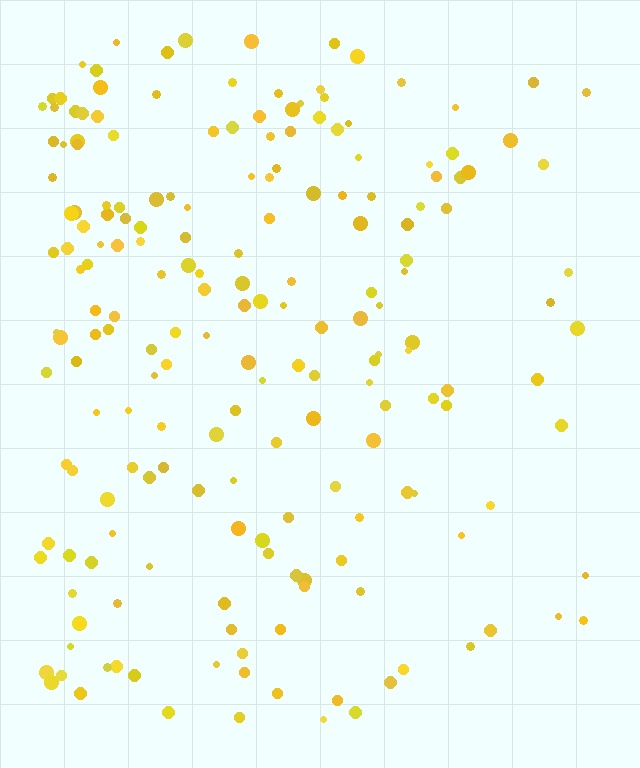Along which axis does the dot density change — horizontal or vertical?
Horizontal.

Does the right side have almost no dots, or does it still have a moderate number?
Still a moderate number, just noticeably fewer than the left.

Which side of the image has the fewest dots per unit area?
The right.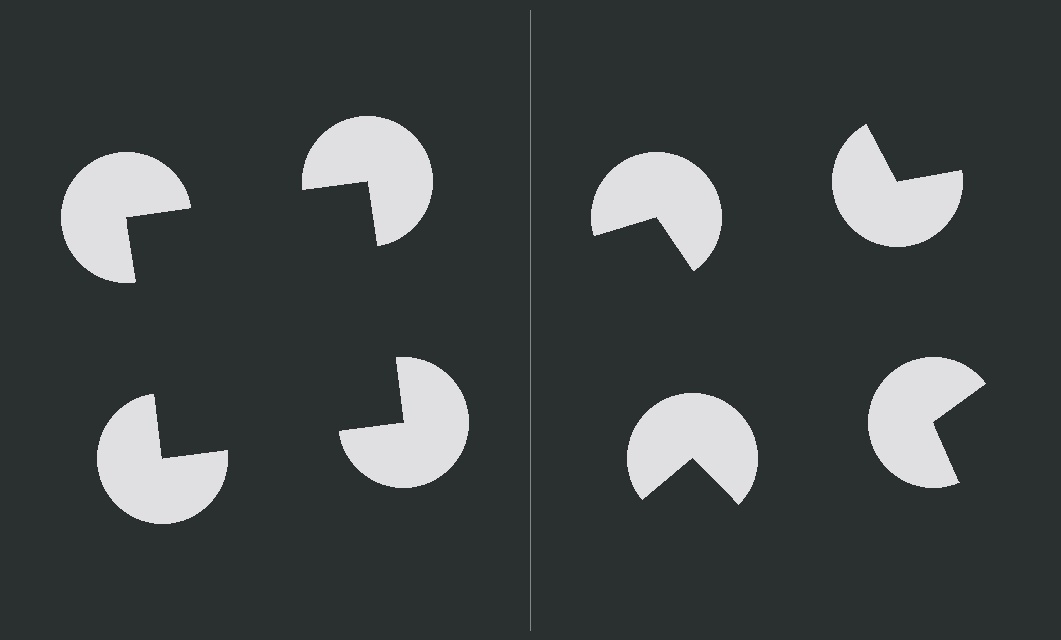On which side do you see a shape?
An illusory square appears on the left side. On the right side the wedge cuts are rotated, so no coherent shape forms.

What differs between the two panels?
The pac-man discs are positioned identically on both sides; only the wedge orientations differ. On the left they align to a square; on the right they are misaligned.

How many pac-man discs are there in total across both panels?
8 — 4 on each side.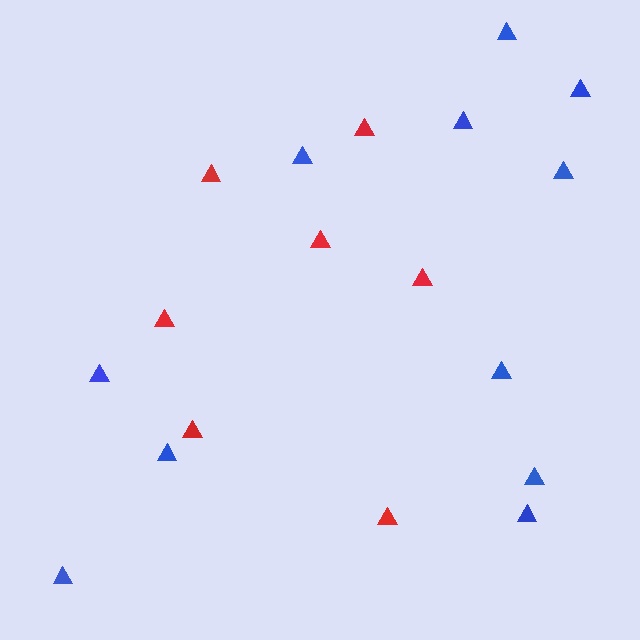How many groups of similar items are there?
There are 2 groups: one group of blue triangles (11) and one group of red triangles (7).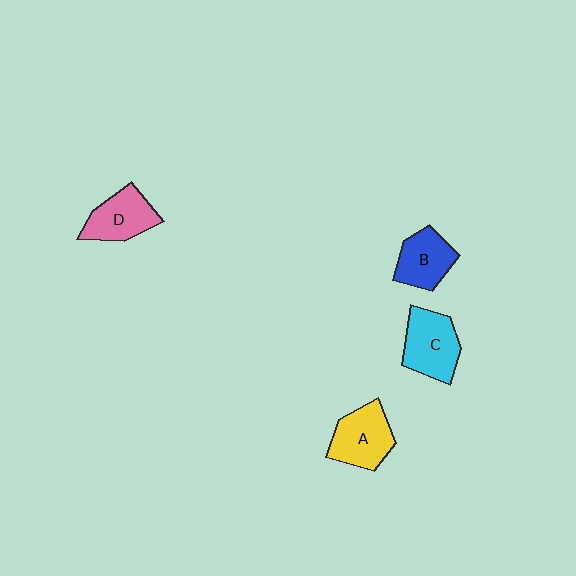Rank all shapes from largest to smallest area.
From largest to smallest: C (cyan), A (yellow), D (pink), B (blue).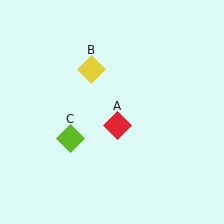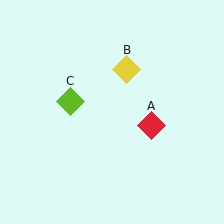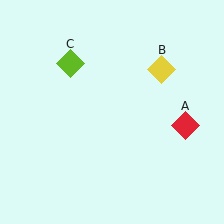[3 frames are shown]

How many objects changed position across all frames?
3 objects changed position: red diamond (object A), yellow diamond (object B), lime diamond (object C).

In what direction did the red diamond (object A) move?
The red diamond (object A) moved right.